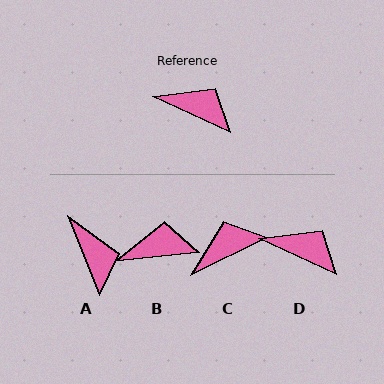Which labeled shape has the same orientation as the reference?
D.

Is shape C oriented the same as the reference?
No, it is off by about 51 degrees.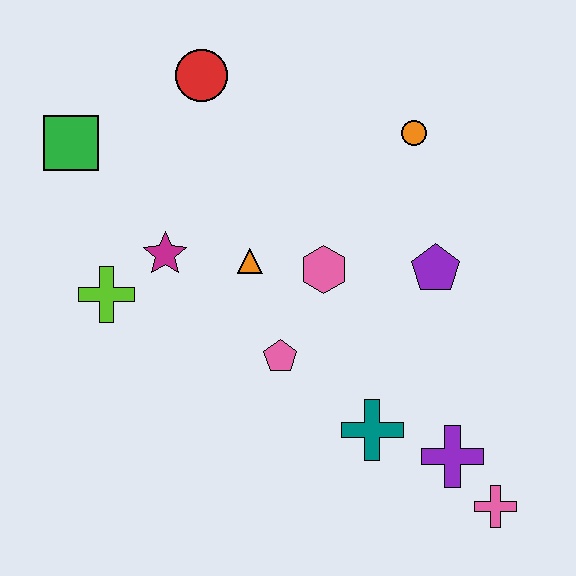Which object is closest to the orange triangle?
The pink hexagon is closest to the orange triangle.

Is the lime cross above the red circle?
No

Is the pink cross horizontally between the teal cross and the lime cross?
No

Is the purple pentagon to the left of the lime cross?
No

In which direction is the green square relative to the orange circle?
The green square is to the left of the orange circle.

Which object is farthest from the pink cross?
The green square is farthest from the pink cross.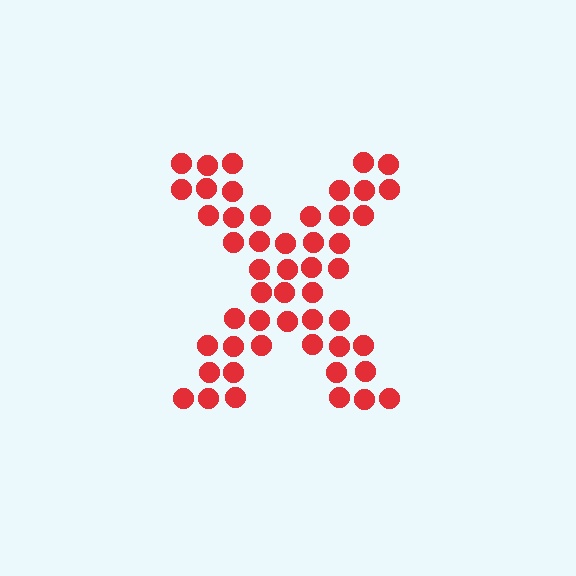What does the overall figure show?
The overall figure shows the letter X.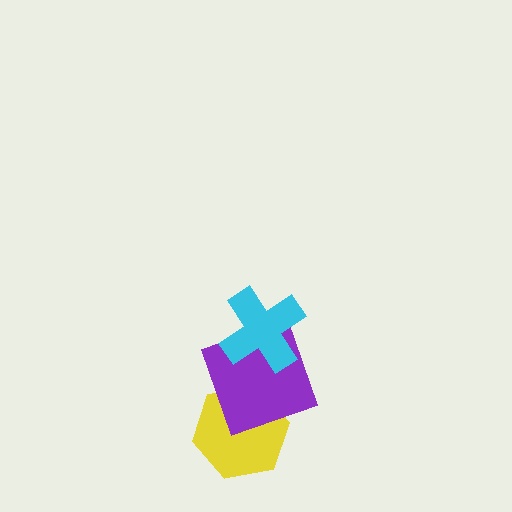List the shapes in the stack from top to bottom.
From top to bottom: the cyan cross, the purple square, the yellow hexagon.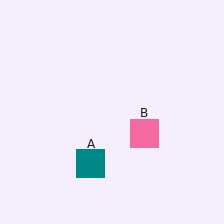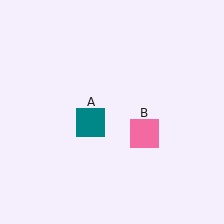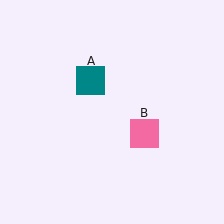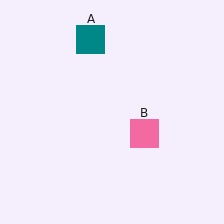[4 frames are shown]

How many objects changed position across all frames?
1 object changed position: teal square (object A).